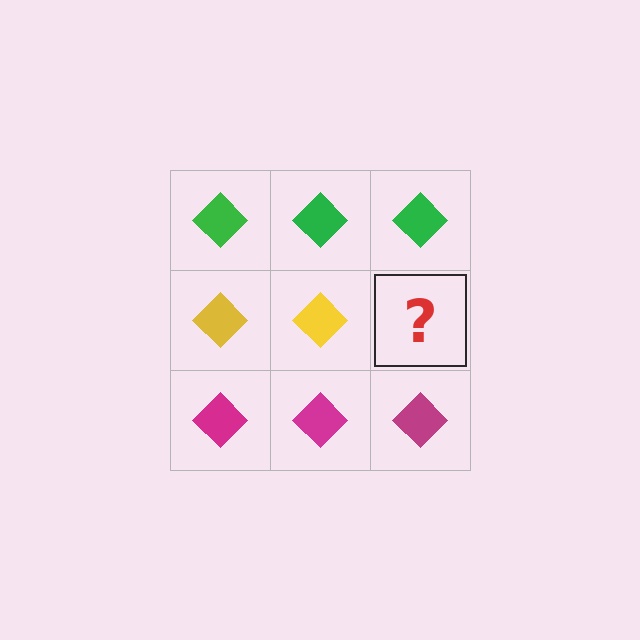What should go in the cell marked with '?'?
The missing cell should contain a yellow diamond.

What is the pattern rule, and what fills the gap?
The rule is that each row has a consistent color. The gap should be filled with a yellow diamond.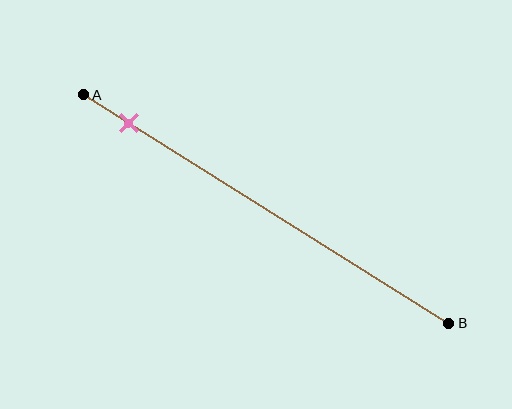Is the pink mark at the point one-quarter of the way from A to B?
No, the mark is at about 10% from A, not at the 25% one-quarter point.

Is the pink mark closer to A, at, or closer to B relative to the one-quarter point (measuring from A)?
The pink mark is closer to point A than the one-quarter point of segment AB.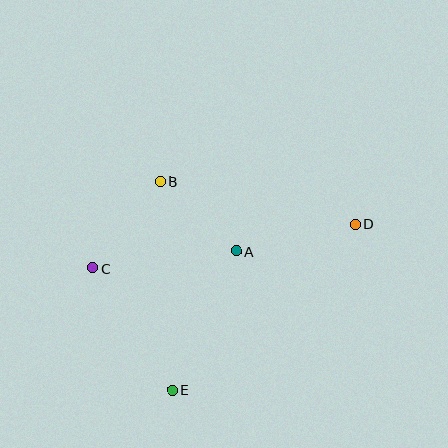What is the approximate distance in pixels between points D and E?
The distance between D and E is approximately 247 pixels.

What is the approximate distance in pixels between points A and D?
The distance between A and D is approximately 122 pixels.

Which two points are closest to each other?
Points A and B are closest to each other.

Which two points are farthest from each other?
Points C and D are farthest from each other.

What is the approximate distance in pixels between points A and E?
The distance between A and E is approximately 153 pixels.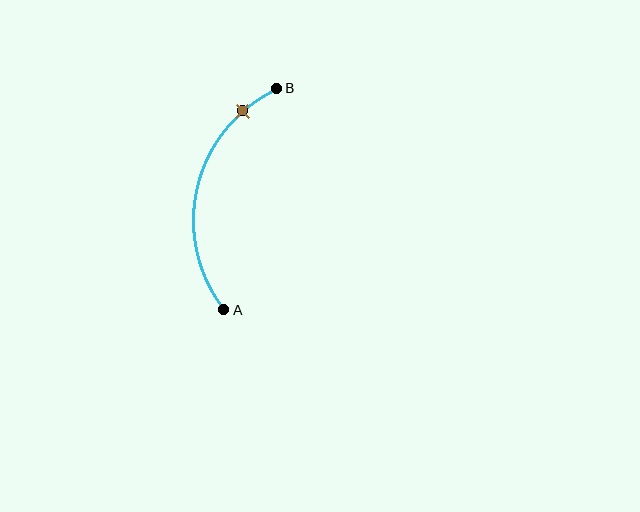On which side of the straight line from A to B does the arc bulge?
The arc bulges to the left of the straight line connecting A and B.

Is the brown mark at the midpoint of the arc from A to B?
No. The brown mark lies on the arc but is closer to endpoint B. The arc midpoint would be at the point on the curve equidistant along the arc from both A and B.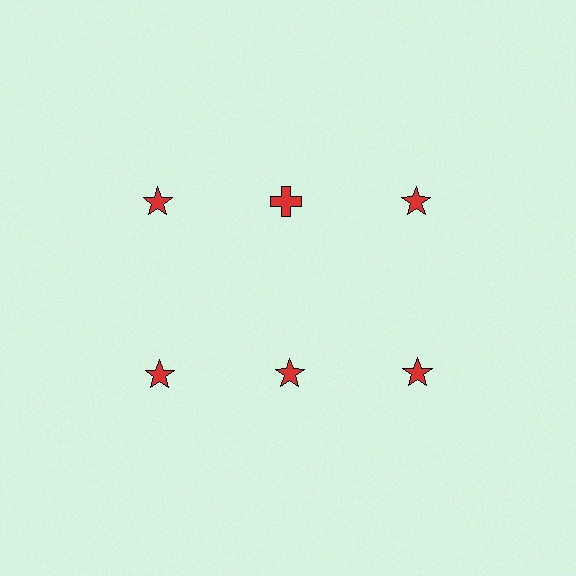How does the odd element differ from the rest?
It has a different shape: cross instead of star.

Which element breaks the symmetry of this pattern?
The red cross in the top row, second from left column breaks the symmetry. All other shapes are red stars.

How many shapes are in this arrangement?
There are 6 shapes arranged in a grid pattern.